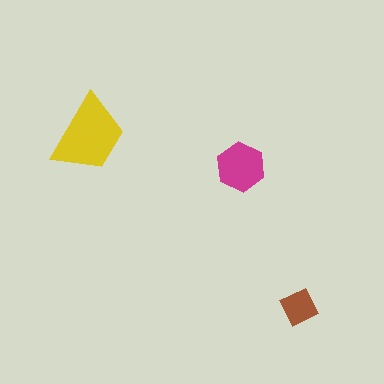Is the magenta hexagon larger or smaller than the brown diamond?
Larger.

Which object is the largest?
The yellow trapezoid.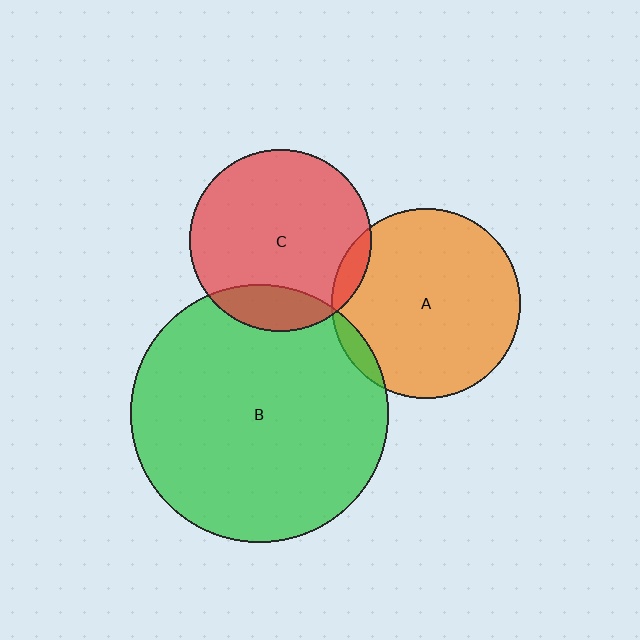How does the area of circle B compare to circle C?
Approximately 2.0 times.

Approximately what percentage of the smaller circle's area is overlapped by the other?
Approximately 15%.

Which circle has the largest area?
Circle B (green).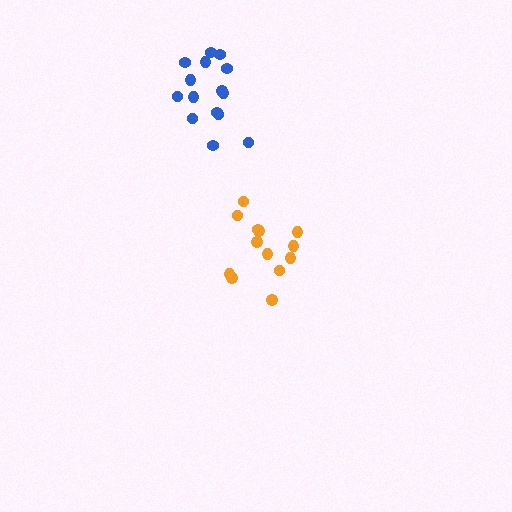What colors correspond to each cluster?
The clusters are colored: blue, orange.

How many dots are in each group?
Group 1: 15 dots, Group 2: 13 dots (28 total).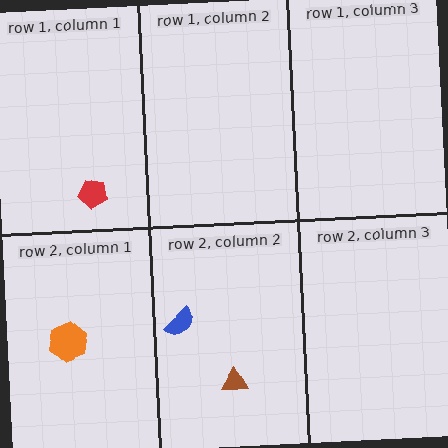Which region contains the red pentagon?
The row 1, column 1 region.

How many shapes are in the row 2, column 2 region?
2.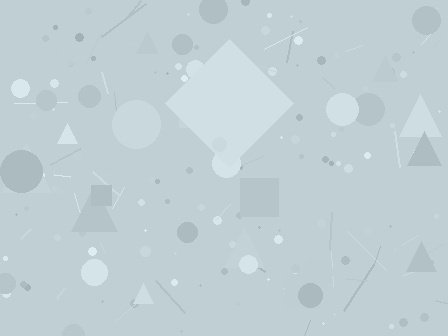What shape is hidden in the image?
A diamond is hidden in the image.